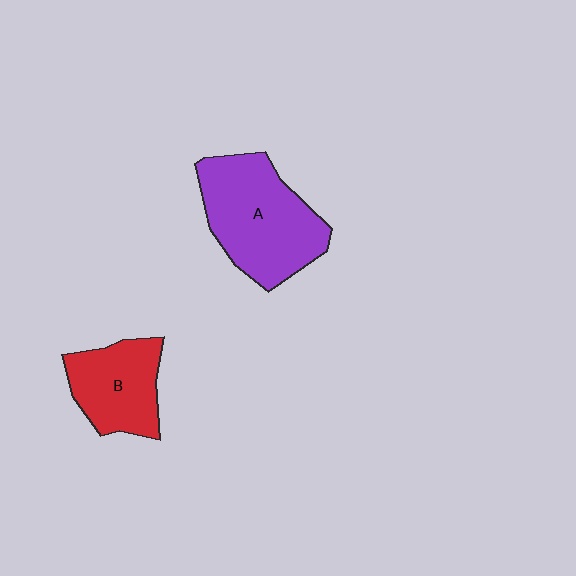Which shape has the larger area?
Shape A (purple).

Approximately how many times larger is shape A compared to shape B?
Approximately 1.5 times.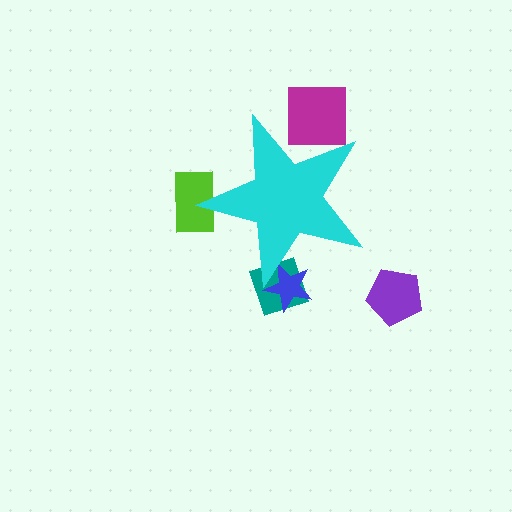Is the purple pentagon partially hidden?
No, the purple pentagon is fully visible.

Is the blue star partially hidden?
Yes, the blue star is partially hidden behind the cyan star.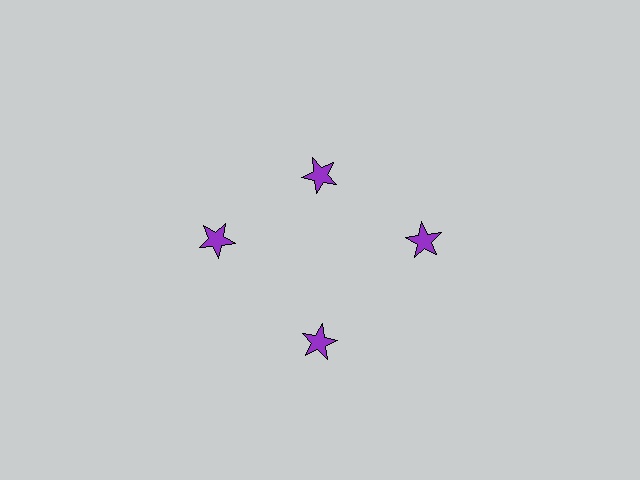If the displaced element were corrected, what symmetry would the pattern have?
It would have 4-fold rotational symmetry — the pattern would map onto itself every 90 degrees.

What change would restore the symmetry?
The symmetry would be restored by moving it outward, back onto the ring so that all 4 stars sit at equal angles and equal distance from the center.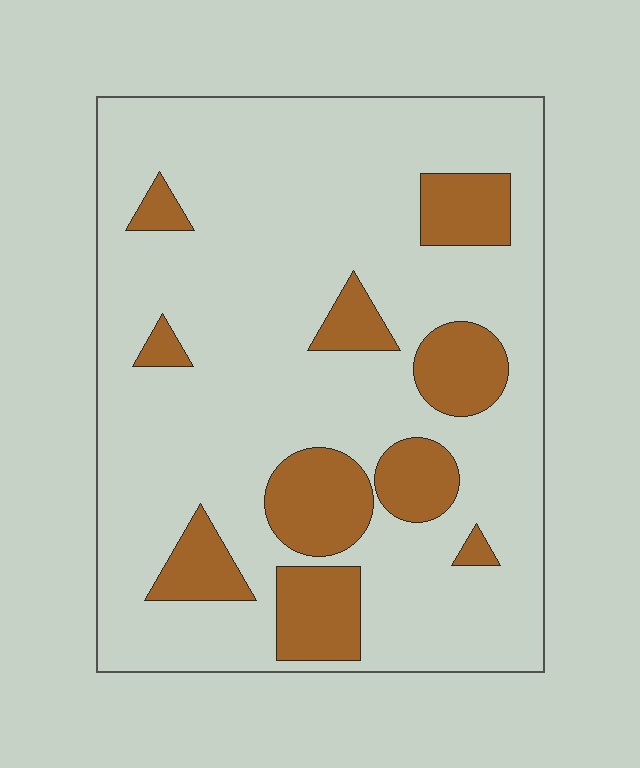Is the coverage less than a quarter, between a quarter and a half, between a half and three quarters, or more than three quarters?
Less than a quarter.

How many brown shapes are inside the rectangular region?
10.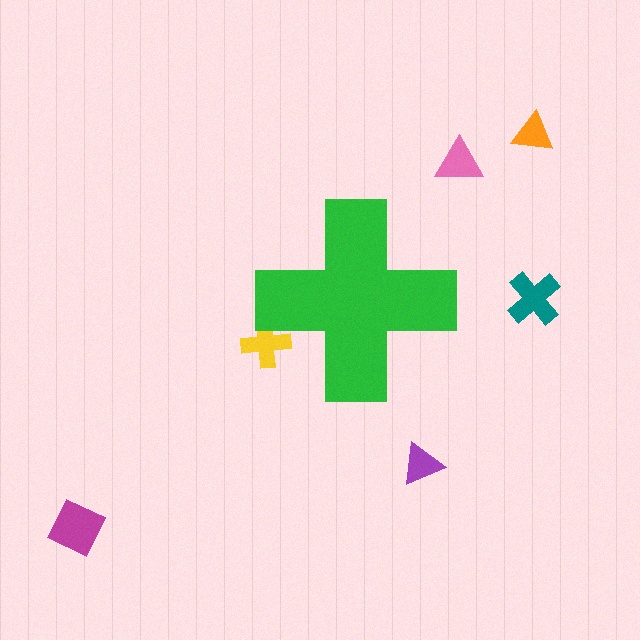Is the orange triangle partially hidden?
No, the orange triangle is fully visible.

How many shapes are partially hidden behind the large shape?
1 shape is partially hidden.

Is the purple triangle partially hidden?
No, the purple triangle is fully visible.